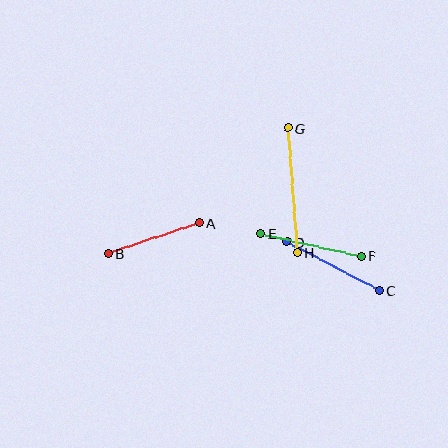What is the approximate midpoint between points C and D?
The midpoint is at approximately (333, 266) pixels.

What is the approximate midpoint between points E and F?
The midpoint is at approximately (311, 245) pixels.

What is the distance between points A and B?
The distance is approximately 97 pixels.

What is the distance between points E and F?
The distance is approximately 103 pixels.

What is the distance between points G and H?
The distance is approximately 125 pixels.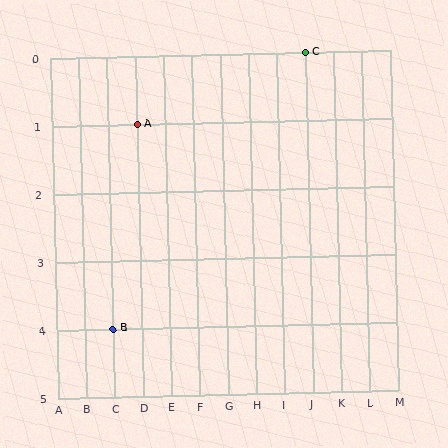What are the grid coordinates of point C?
Point C is at grid coordinates (J, 0).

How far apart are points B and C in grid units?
Points B and C are 7 columns and 4 rows apart (about 8.1 grid units diagonally).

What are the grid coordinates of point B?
Point B is at grid coordinates (C, 4).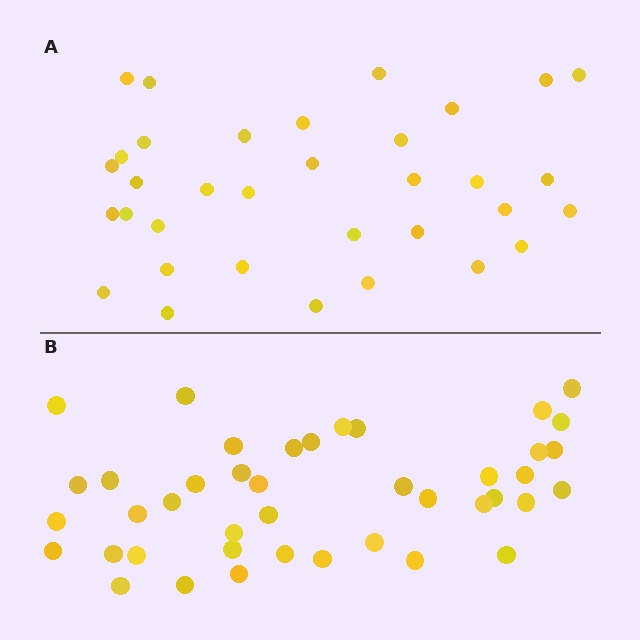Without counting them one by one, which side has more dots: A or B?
Region B (the bottom region) has more dots.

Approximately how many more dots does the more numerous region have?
Region B has roughly 8 or so more dots than region A.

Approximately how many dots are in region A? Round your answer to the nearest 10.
About 30 dots. (The exact count is 34, which rounds to 30.)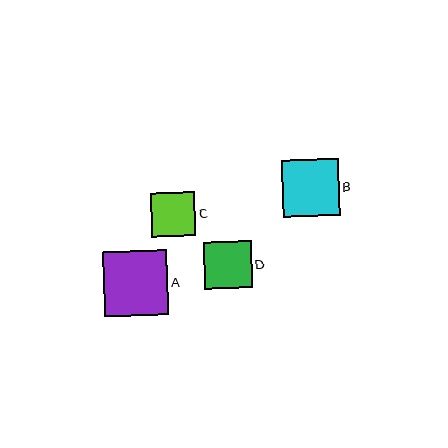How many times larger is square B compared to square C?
Square B is approximately 1.3 times the size of square C.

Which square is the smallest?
Square C is the smallest with a size of approximately 44 pixels.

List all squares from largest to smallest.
From largest to smallest: A, B, D, C.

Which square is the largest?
Square A is the largest with a size of approximately 64 pixels.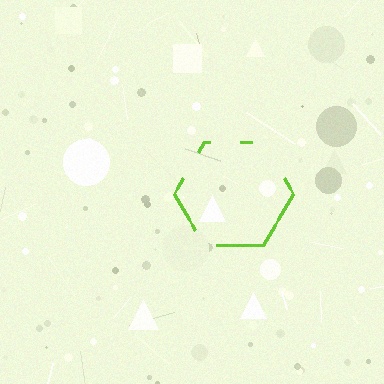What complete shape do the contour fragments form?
The contour fragments form a hexagon.